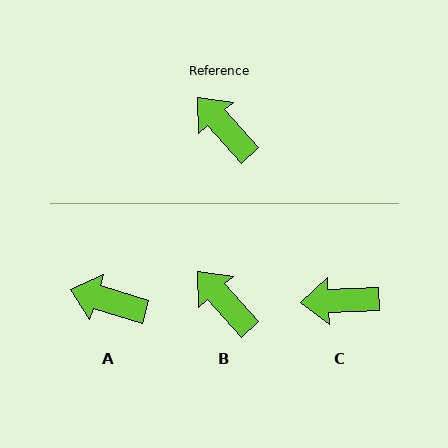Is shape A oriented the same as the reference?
No, it is off by about 31 degrees.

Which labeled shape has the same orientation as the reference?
B.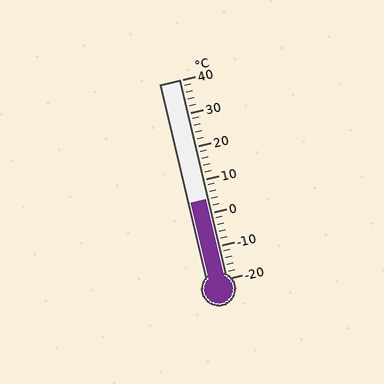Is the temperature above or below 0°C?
The temperature is above 0°C.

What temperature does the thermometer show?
The thermometer shows approximately 4°C.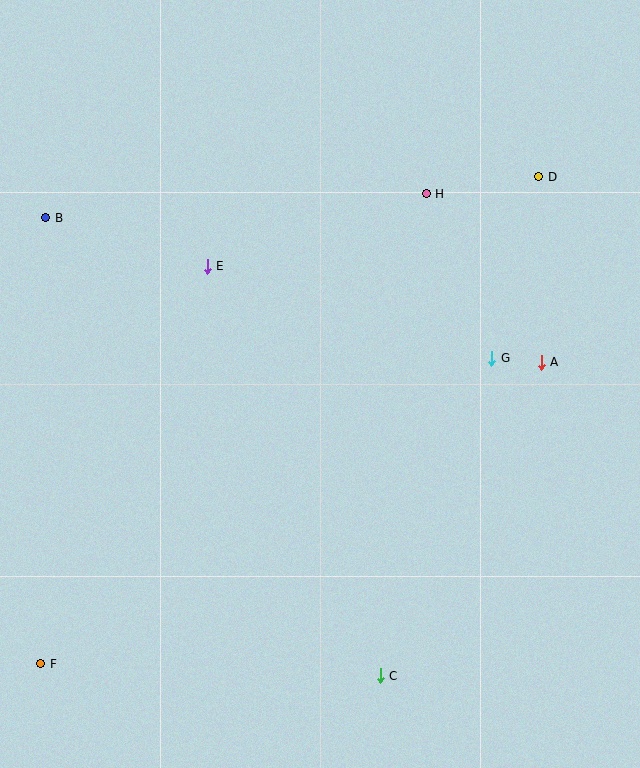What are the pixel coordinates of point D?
Point D is at (539, 177).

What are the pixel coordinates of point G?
Point G is at (492, 358).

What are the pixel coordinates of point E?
Point E is at (207, 266).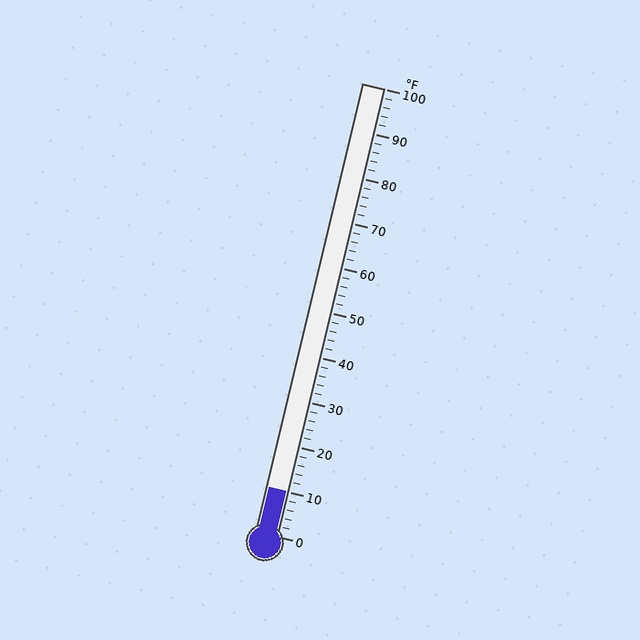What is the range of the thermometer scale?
The thermometer scale ranges from 0°F to 100°F.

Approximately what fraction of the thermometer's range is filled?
The thermometer is filled to approximately 10% of its range.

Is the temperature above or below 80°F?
The temperature is below 80°F.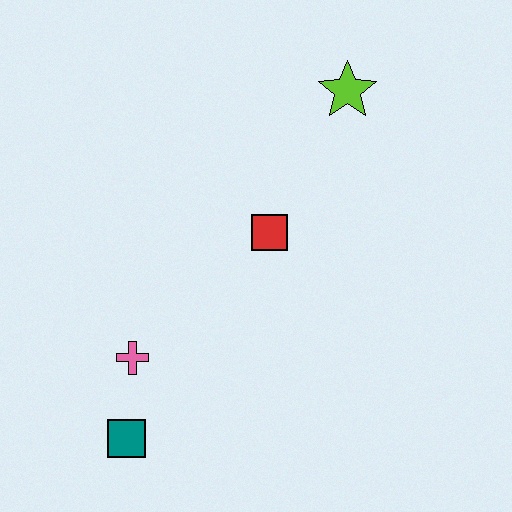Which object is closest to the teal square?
The pink cross is closest to the teal square.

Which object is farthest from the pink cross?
The lime star is farthest from the pink cross.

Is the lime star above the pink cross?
Yes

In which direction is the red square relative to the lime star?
The red square is below the lime star.